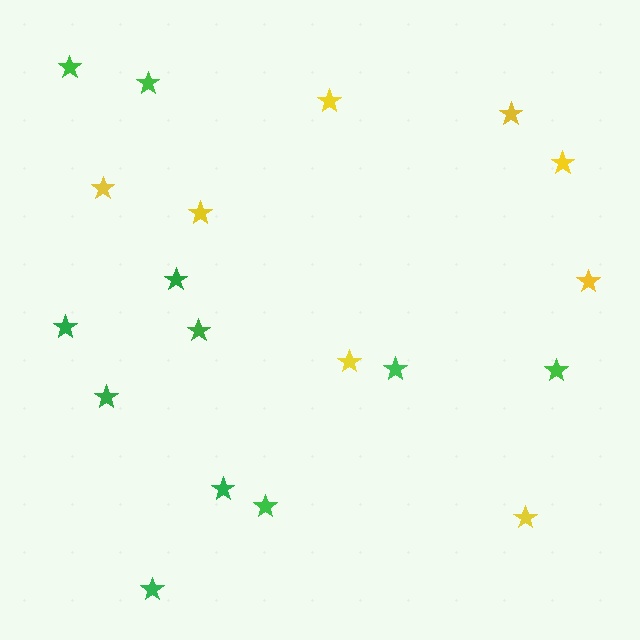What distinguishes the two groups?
There are 2 groups: one group of green stars (11) and one group of yellow stars (8).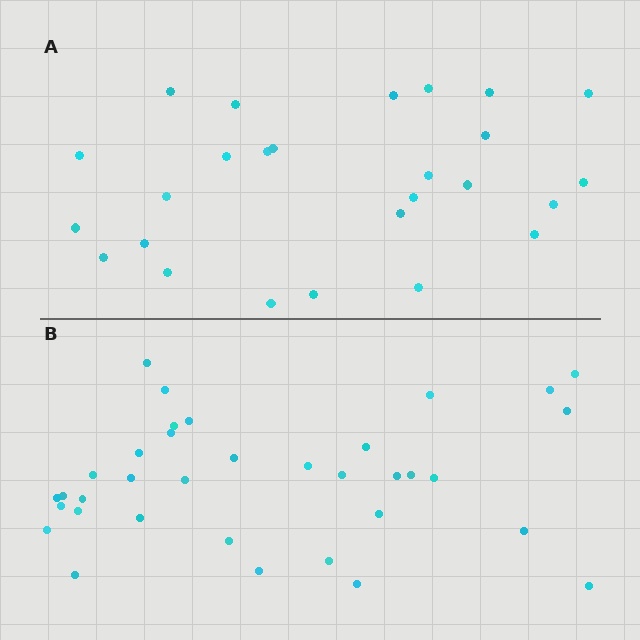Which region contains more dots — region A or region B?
Region B (the bottom region) has more dots.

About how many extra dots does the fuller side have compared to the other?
Region B has roughly 8 or so more dots than region A.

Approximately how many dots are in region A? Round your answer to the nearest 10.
About 30 dots. (The exact count is 26, which rounds to 30.)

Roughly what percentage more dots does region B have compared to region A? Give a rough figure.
About 35% more.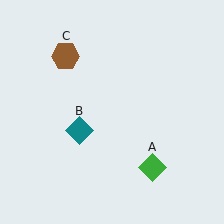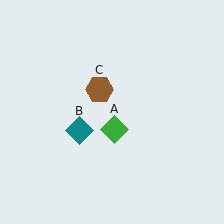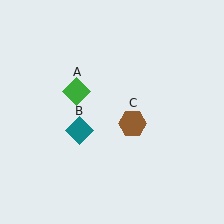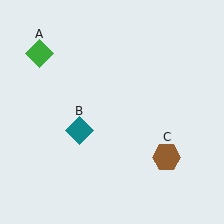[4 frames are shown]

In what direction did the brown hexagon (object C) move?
The brown hexagon (object C) moved down and to the right.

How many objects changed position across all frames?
2 objects changed position: green diamond (object A), brown hexagon (object C).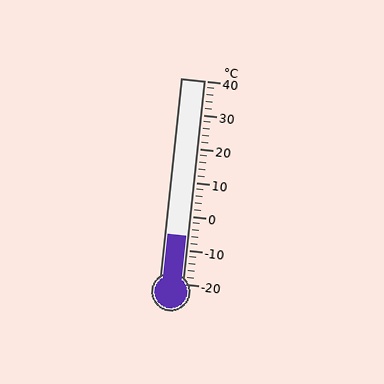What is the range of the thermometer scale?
The thermometer scale ranges from -20°C to 40°C.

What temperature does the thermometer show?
The thermometer shows approximately -6°C.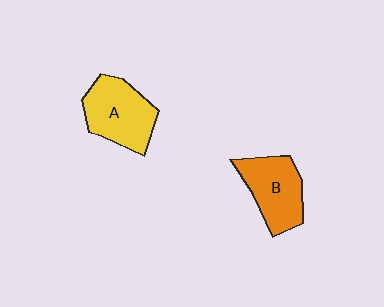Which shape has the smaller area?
Shape B (orange).